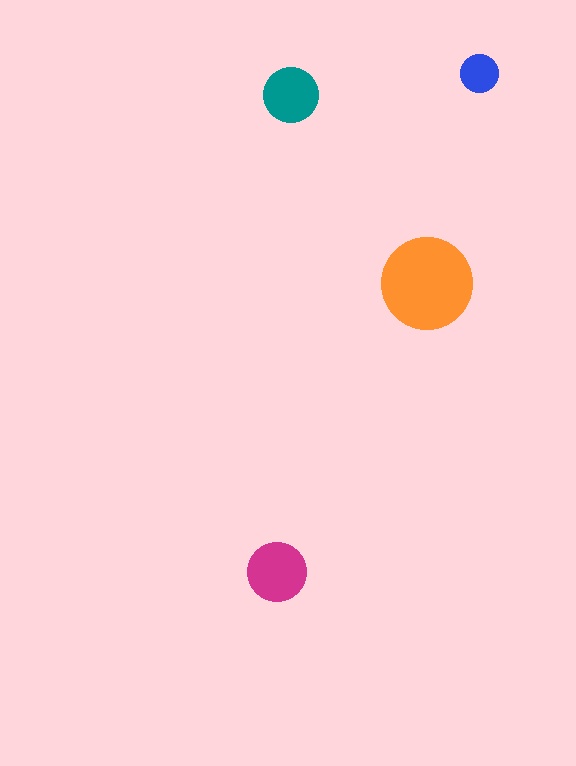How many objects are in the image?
There are 4 objects in the image.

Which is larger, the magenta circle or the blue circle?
The magenta one.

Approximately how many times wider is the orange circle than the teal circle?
About 1.5 times wider.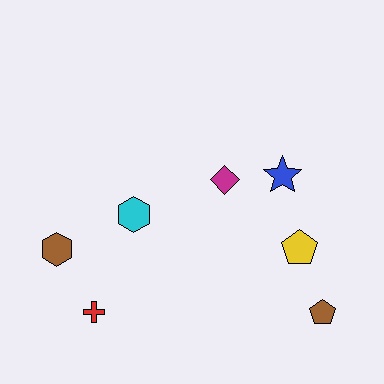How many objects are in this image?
There are 7 objects.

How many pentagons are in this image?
There are 2 pentagons.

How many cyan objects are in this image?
There is 1 cyan object.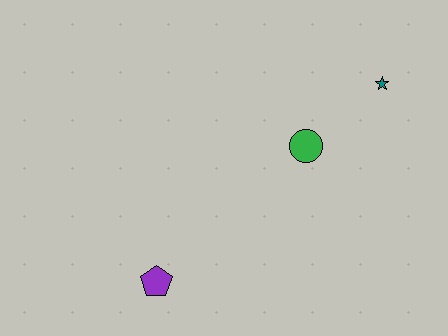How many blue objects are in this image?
There are no blue objects.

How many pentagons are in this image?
There is 1 pentagon.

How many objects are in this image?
There are 3 objects.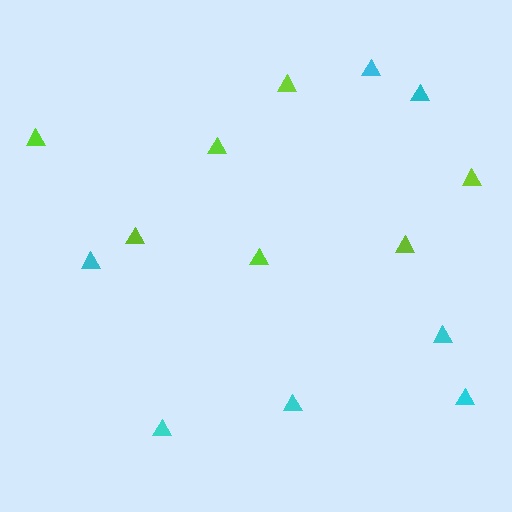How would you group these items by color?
There are 2 groups: one group of lime triangles (7) and one group of cyan triangles (7).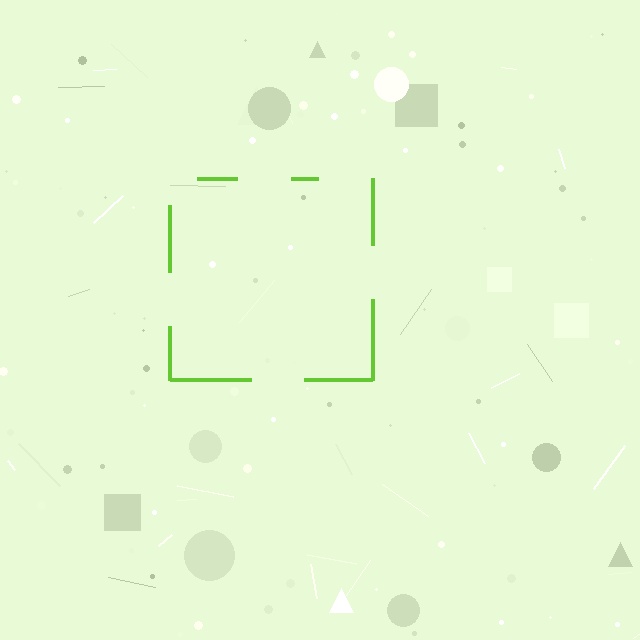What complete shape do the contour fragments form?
The contour fragments form a square.